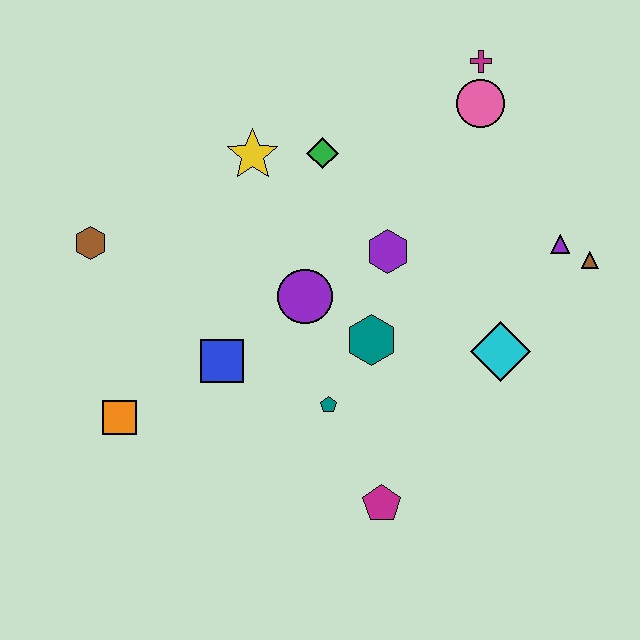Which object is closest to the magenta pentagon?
The teal pentagon is closest to the magenta pentagon.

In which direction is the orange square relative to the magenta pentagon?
The orange square is to the left of the magenta pentagon.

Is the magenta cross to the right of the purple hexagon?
Yes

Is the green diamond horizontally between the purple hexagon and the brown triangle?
No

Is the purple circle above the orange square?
Yes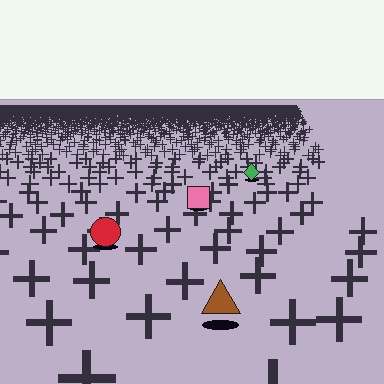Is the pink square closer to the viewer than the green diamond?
Yes. The pink square is closer — you can tell from the texture gradient: the ground texture is coarser near it.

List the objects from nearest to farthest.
From nearest to farthest: the brown triangle, the red circle, the pink square, the green diamond.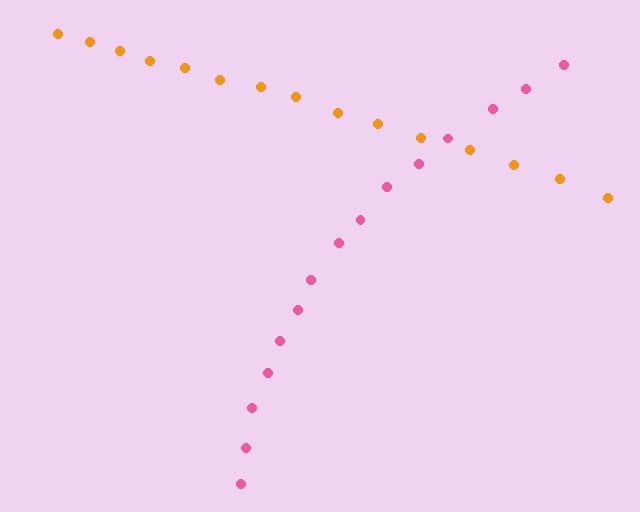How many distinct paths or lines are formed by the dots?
There are 2 distinct paths.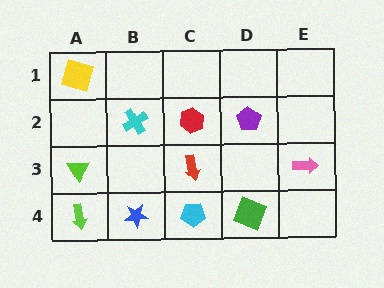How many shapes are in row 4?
4 shapes.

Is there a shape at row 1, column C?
No, that cell is empty.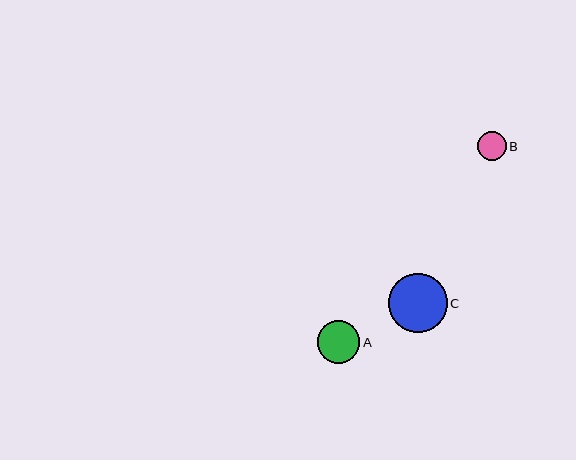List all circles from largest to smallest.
From largest to smallest: C, A, B.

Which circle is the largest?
Circle C is the largest with a size of approximately 59 pixels.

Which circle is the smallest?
Circle B is the smallest with a size of approximately 29 pixels.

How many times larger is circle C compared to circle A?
Circle C is approximately 1.4 times the size of circle A.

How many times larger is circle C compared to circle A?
Circle C is approximately 1.4 times the size of circle A.